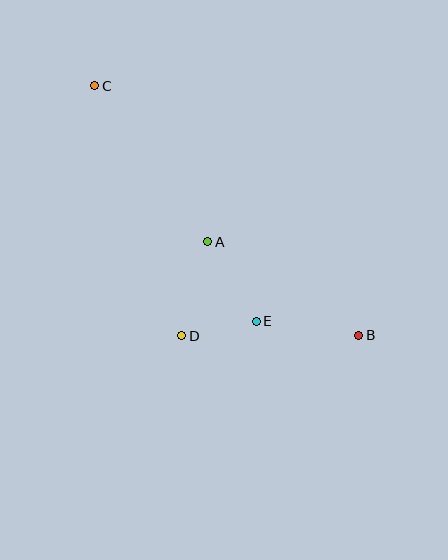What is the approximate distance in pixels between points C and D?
The distance between C and D is approximately 264 pixels.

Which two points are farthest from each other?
Points B and C are farthest from each other.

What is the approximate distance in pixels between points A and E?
The distance between A and E is approximately 93 pixels.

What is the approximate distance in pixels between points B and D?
The distance between B and D is approximately 177 pixels.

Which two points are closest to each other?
Points D and E are closest to each other.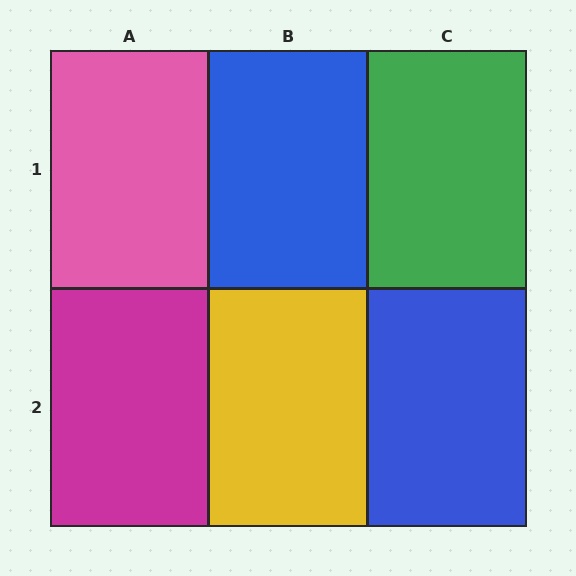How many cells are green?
1 cell is green.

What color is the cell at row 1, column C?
Green.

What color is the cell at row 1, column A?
Pink.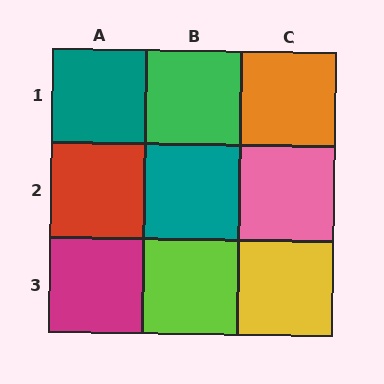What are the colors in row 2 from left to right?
Red, teal, pink.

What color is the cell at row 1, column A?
Teal.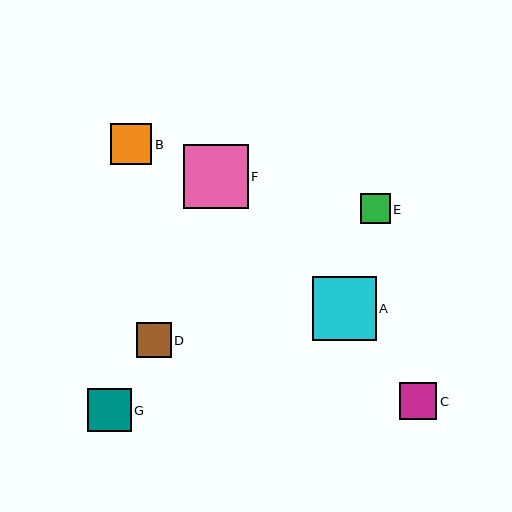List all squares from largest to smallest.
From largest to smallest: F, A, G, B, C, D, E.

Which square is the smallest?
Square E is the smallest with a size of approximately 30 pixels.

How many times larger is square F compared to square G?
Square F is approximately 1.5 times the size of square G.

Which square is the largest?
Square F is the largest with a size of approximately 65 pixels.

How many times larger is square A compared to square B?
Square A is approximately 1.6 times the size of square B.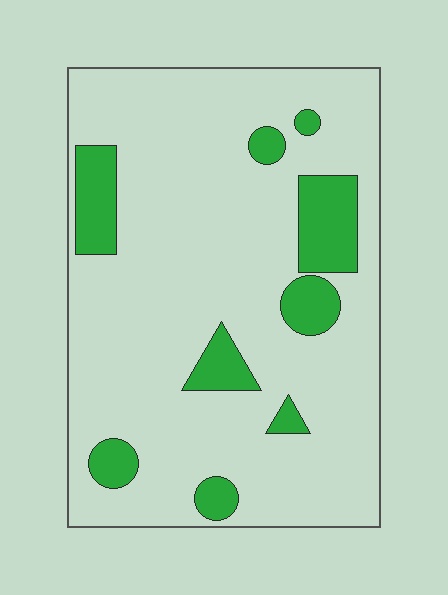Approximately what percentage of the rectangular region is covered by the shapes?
Approximately 15%.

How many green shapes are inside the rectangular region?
9.